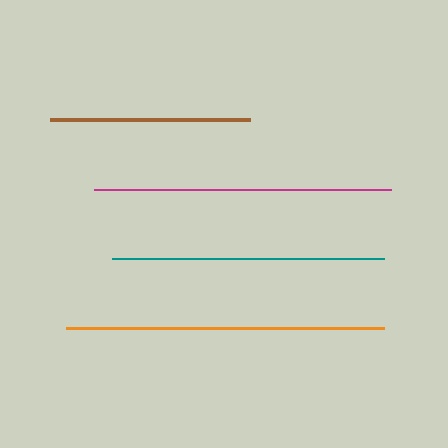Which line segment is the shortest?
The brown line is the shortest at approximately 201 pixels.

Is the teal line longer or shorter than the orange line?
The orange line is longer than the teal line.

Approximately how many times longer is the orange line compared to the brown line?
The orange line is approximately 1.6 times the length of the brown line.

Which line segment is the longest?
The orange line is the longest at approximately 318 pixels.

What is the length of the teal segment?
The teal segment is approximately 271 pixels long.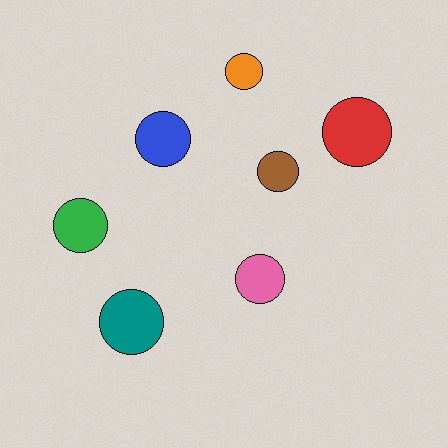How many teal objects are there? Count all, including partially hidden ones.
There is 1 teal object.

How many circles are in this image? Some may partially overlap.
There are 7 circles.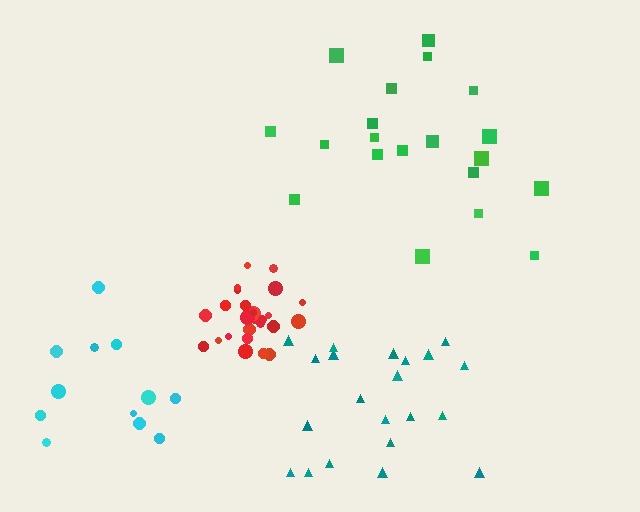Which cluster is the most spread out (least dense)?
Green.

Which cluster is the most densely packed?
Red.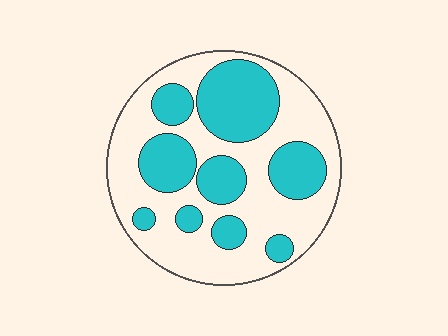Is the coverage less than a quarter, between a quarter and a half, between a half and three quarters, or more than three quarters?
Between a quarter and a half.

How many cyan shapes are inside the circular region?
9.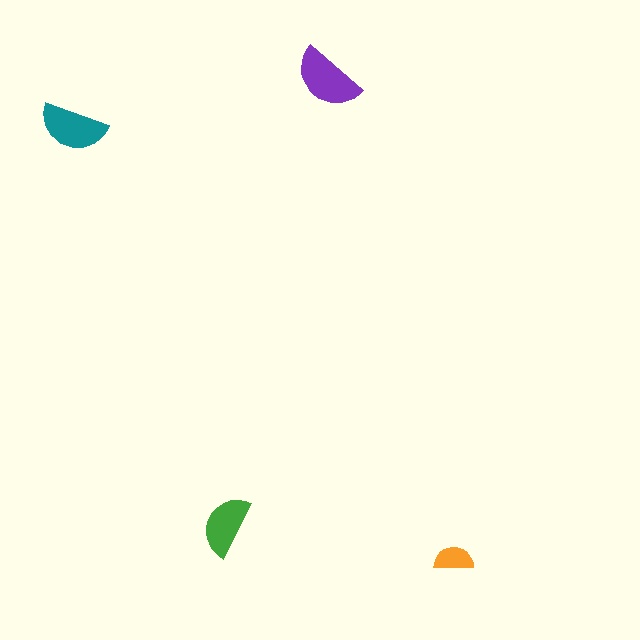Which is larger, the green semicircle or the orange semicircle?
The green one.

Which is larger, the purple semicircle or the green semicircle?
The purple one.